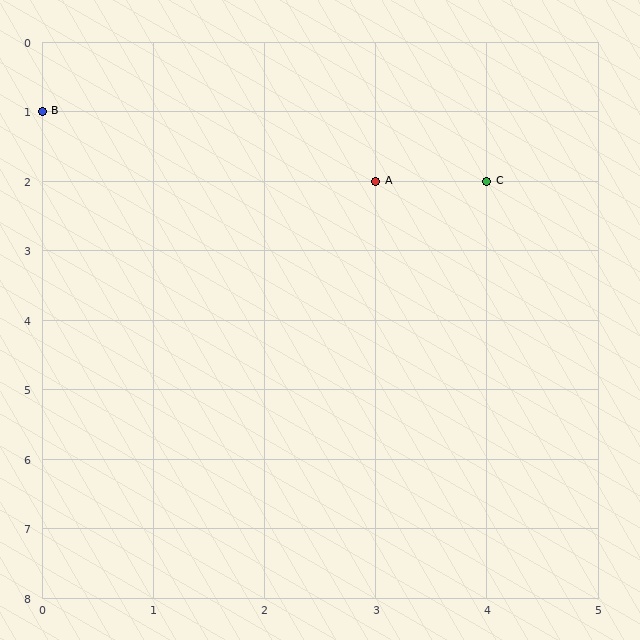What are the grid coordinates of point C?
Point C is at grid coordinates (4, 2).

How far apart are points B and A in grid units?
Points B and A are 3 columns and 1 row apart (about 3.2 grid units diagonally).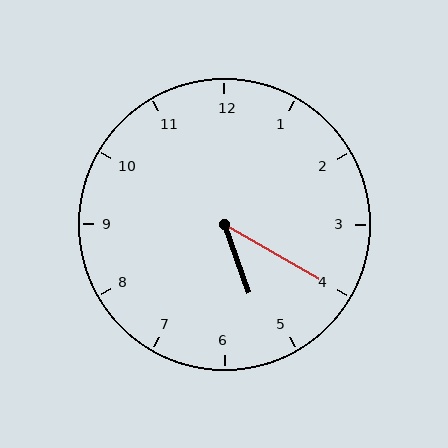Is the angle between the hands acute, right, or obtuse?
It is acute.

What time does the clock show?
5:20.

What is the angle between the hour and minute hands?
Approximately 40 degrees.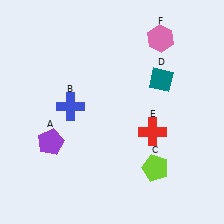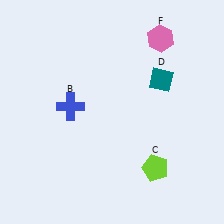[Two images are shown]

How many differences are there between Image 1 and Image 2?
There are 2 differences between the two images.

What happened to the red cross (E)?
The red cross (E) was removed in Image 2. It was in the bottom-right area of Image 1.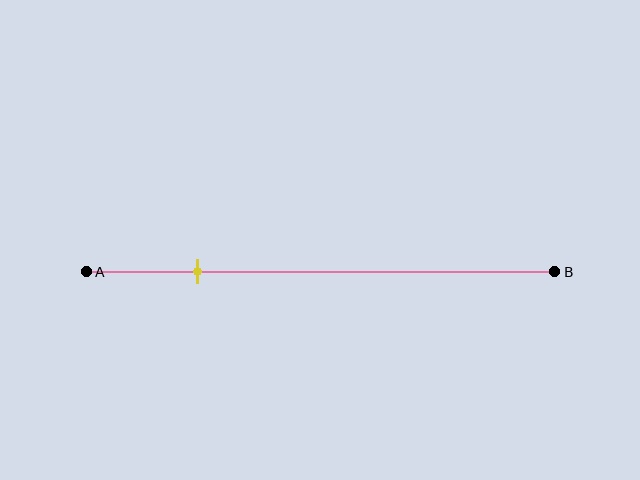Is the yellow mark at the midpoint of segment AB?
No, the mark is at about 25% from A, not at the 50% midpoint.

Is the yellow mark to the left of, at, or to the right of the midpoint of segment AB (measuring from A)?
The yellow mark is to the left of the midpoint of segment AB.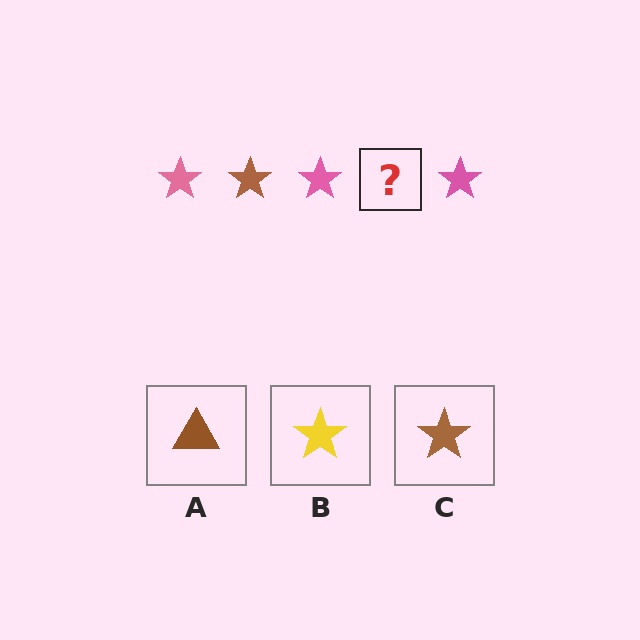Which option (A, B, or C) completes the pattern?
C.